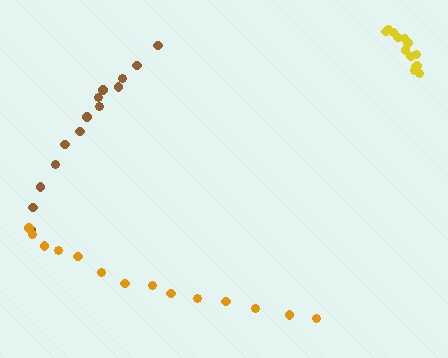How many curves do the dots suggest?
There are 3 distinct paths.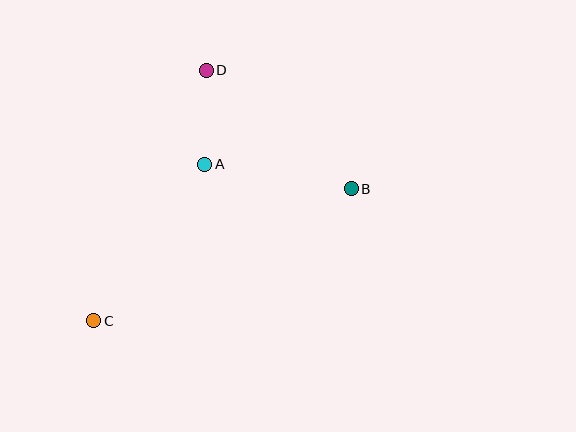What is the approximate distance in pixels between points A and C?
The distance between A and C is approximately 192 pixels.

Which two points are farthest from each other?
Points B and C are farthest from each other.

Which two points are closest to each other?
Points A and D are closest to each other.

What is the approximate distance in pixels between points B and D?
The distance between B and D is approximately 187 pixels.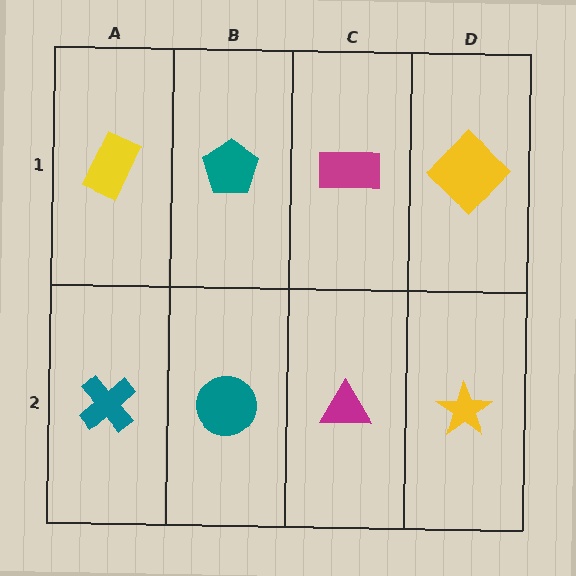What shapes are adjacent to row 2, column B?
A teal pentagon (row 1, column B), a teal cross (row 2, column A), a magenta triangle (row 2, column C).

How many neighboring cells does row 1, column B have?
3.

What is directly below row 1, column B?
A teal circle.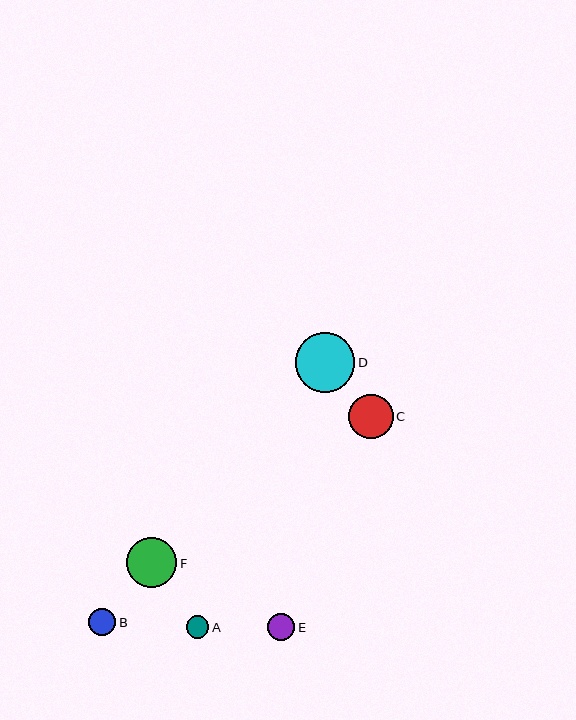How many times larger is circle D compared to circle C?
Circle D is approximately 1.3 times the size of circle C.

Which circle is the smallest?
Circle A is the smallest with a size of approximately 22 pixels.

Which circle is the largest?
Circle D is the largest with a size of approximately 59 pixels.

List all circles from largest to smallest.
From largest to smallest: D, F, C, B, E, A.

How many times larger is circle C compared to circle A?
Circle C is approximately 2.0 times the size of circle A.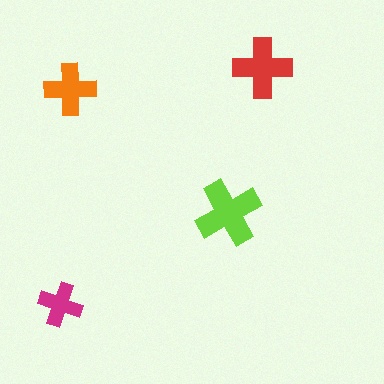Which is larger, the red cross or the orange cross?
The red one.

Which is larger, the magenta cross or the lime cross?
The lime one.